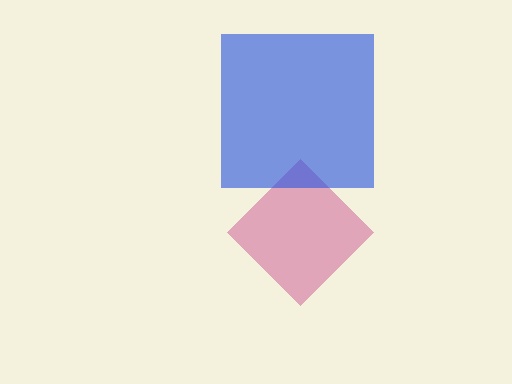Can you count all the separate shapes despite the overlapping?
Yes, there are 2 separate shapes.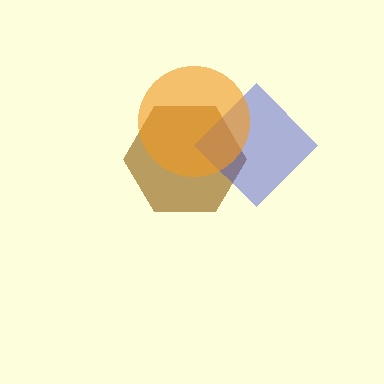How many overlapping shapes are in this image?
There are 3 overlapping shapes in the image.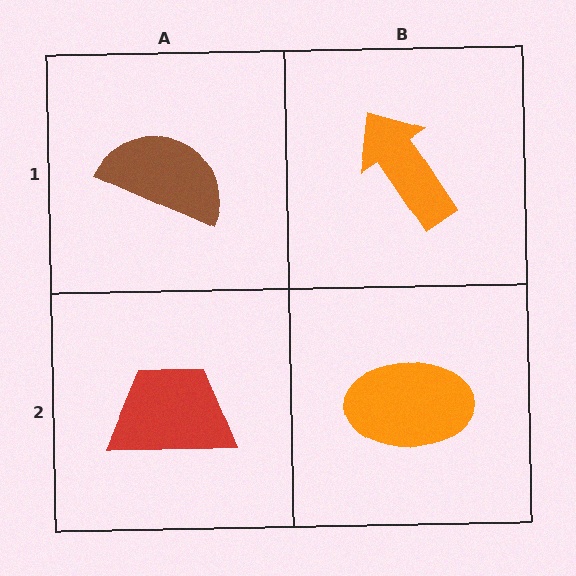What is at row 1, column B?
An orange arrow.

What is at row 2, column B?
An orange ellipse.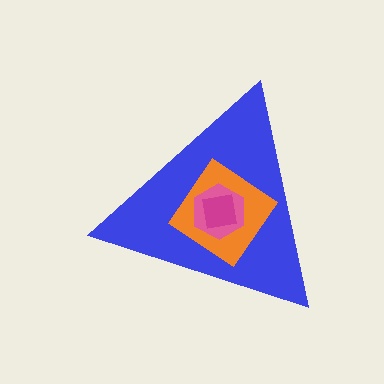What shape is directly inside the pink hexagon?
The magenta square.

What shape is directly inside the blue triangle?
The orange diamond.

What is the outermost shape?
The blue triangle.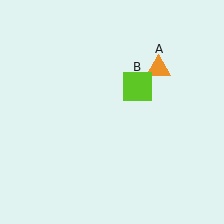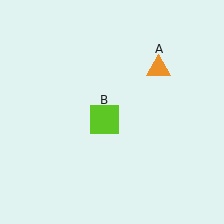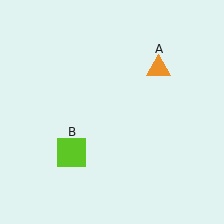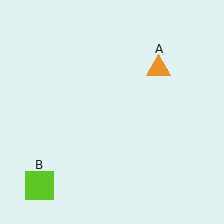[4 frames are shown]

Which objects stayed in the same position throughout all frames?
Orange triangle (object A) remained stationary.